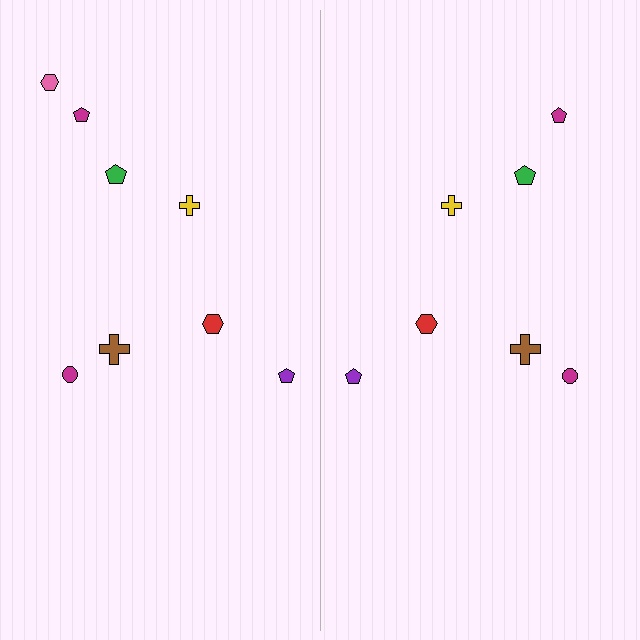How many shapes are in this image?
There are 15 shapes in this image.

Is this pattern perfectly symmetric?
No, the pattern is not perfectly symmetric. A pink hexagon is missing from the right side.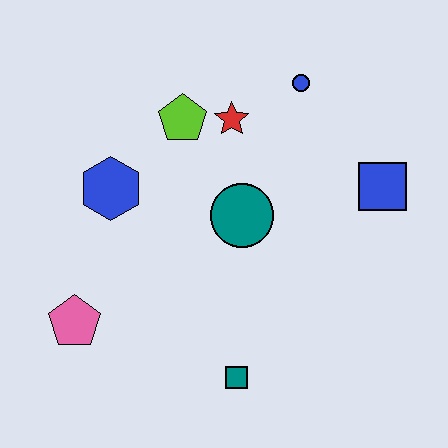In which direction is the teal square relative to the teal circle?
The teal square is below the teal circle.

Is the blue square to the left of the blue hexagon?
No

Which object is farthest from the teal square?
The blue circle is farthest from the teal square.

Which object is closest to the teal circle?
The red star is closest to the teal circle.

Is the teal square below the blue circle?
Yes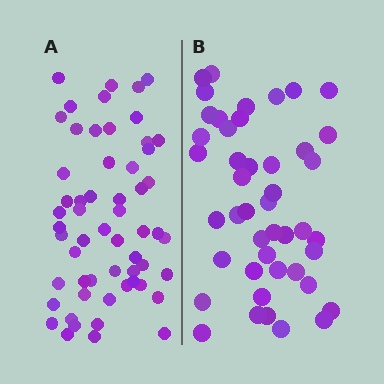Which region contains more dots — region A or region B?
Region A (the left region) has more dots.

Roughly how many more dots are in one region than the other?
Region A has roughly 12 or so more dots than region B.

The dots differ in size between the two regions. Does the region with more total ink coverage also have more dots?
No. Region B has more total ink coverage because its dots are larger, but region A actually contains more individual dots. Total area can be misleading — the number of items is what matters here.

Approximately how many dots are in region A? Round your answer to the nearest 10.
About 60 dots. (The exact count is 57, which rounds to 60.)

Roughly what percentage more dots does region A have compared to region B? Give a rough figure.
About 25% more.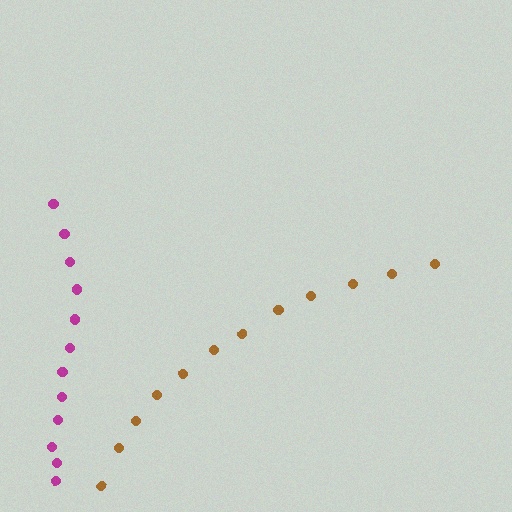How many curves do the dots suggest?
There are 2 distinct paths.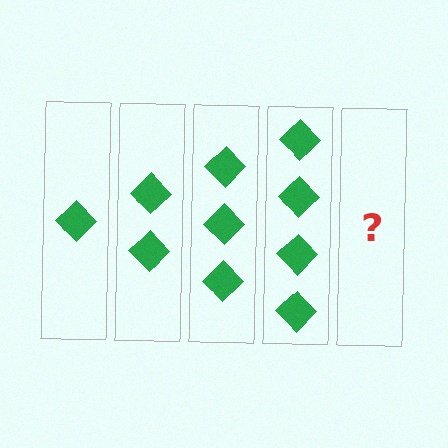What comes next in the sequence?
The next element should be 5 diamonds.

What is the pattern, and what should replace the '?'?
The pattern is that each step adds one more diamond. The '?' should be 5 diamonds.